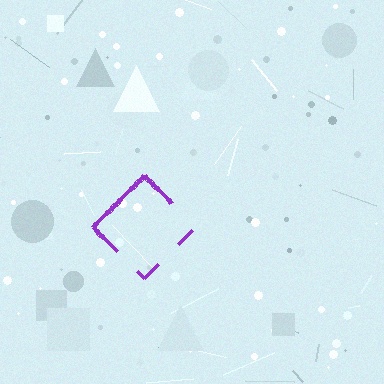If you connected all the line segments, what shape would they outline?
They would outline a diamond.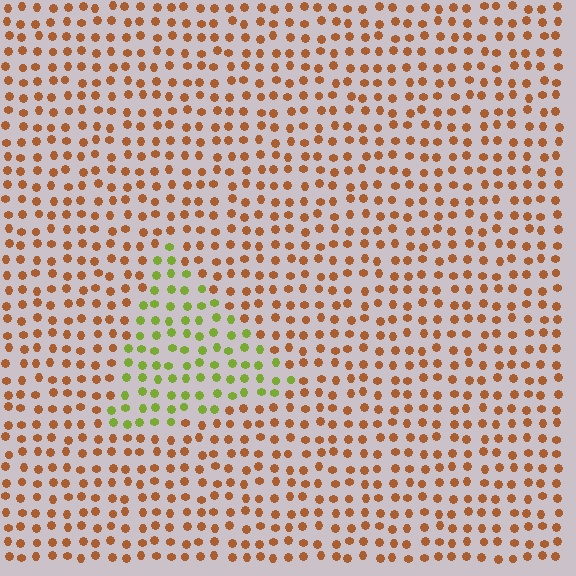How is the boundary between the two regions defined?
The boundary is defined purely by a slight shift in hue (about 63 degrees). Spacing, size, and orientation are identical on both sides.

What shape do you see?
I see a triangle.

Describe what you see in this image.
The image is filled with small brown elements in a uniform arrangement. A triangle-shaped region is visible where the elements are tinted to a slightly different hue, forming a subtle color boundary.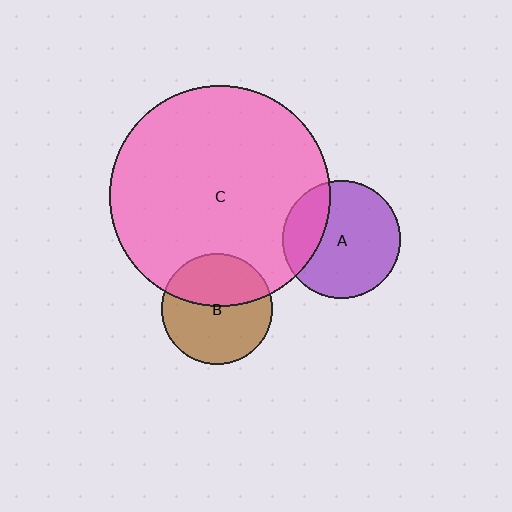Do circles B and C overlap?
Yes.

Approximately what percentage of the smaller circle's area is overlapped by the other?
Approximately 40%.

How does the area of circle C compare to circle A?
Approximately 3.5 times.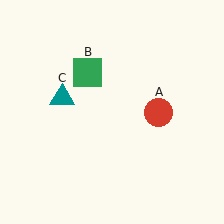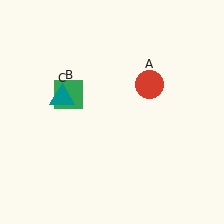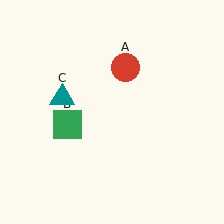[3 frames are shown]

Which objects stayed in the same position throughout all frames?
Teal triangle (object C) remained stationary.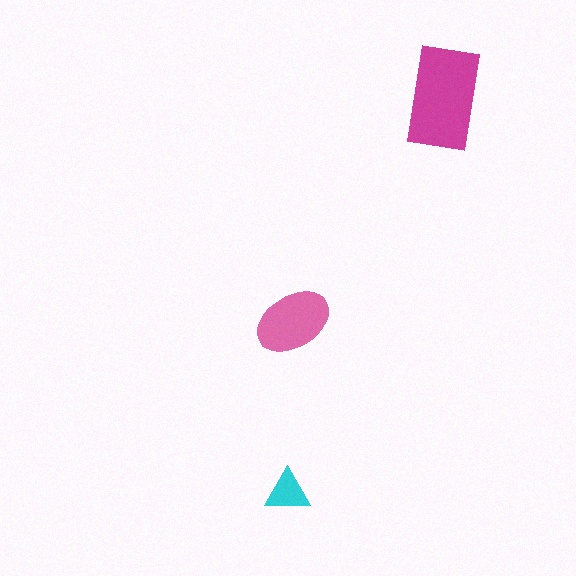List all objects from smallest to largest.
The cyan triangle, the pink ellipse, the magenta rectangle.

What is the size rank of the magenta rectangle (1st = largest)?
1st.